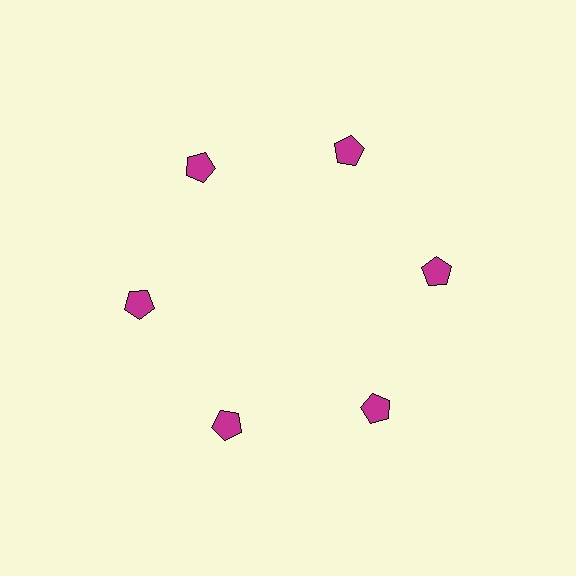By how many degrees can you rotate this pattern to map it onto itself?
The pattern maps onto itself every 60 degrees of rotation.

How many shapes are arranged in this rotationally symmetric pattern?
There are 6 shapes, arranged in 6 groups of 1.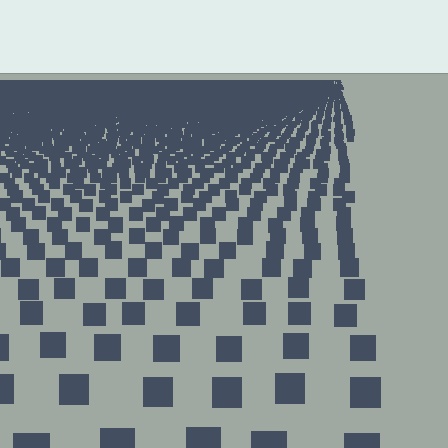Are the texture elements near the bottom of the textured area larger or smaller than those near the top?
Larger. Near the bottom, elements are closer to the viewer and appear at a bigger on-screen size.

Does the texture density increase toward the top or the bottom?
Density increases toward the top.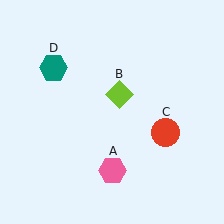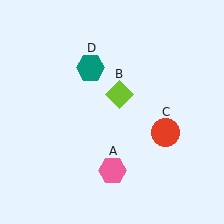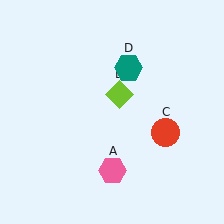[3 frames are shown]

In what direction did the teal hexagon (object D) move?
The teal hexagon (object D) moved right.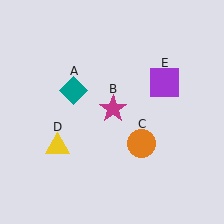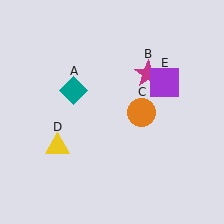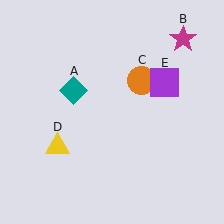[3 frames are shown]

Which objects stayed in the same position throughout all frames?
Teal diamond (object A) and yellow triangle (object D) and purple square (object E) remained stationary.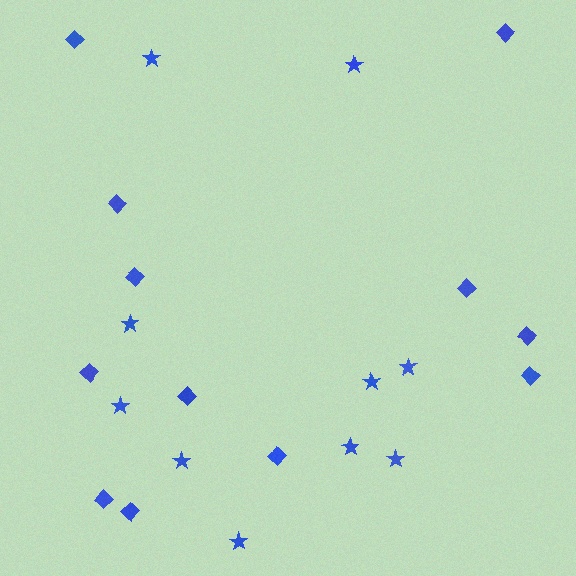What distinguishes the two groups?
There are 2 groups: one group of diamonds (12) and one group of stars (10).